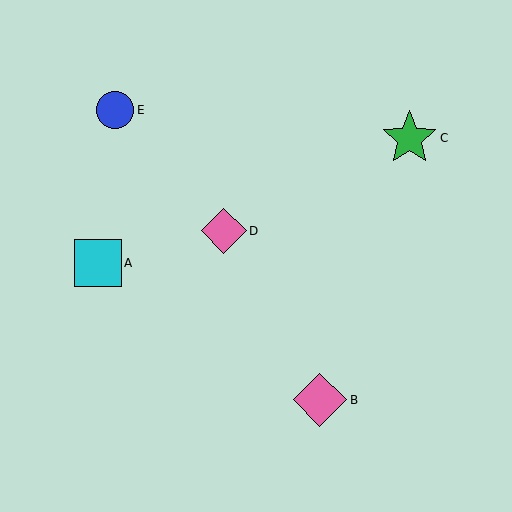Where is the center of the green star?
The center of the green star is at (409, 138).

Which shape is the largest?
The green star (labeled C) is the largest.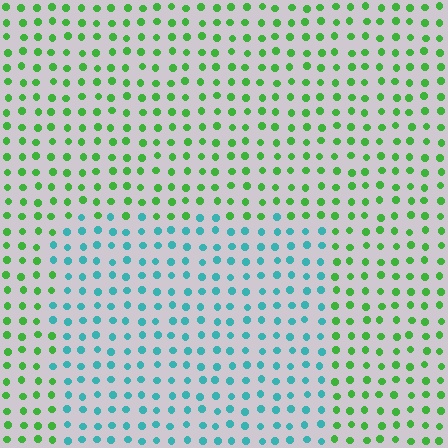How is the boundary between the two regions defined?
The boundary is defined purely by a slight shift in hue (about 61 degrees). Spacing, size, and orientation are identical on both sides.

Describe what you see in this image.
The image is filled with small green elements in a uniform arrangement. A rectangle-shaped region is visible where the elements are tinted to a slightly different hue, forming a subtle color boundary.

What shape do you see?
I see a rectangle.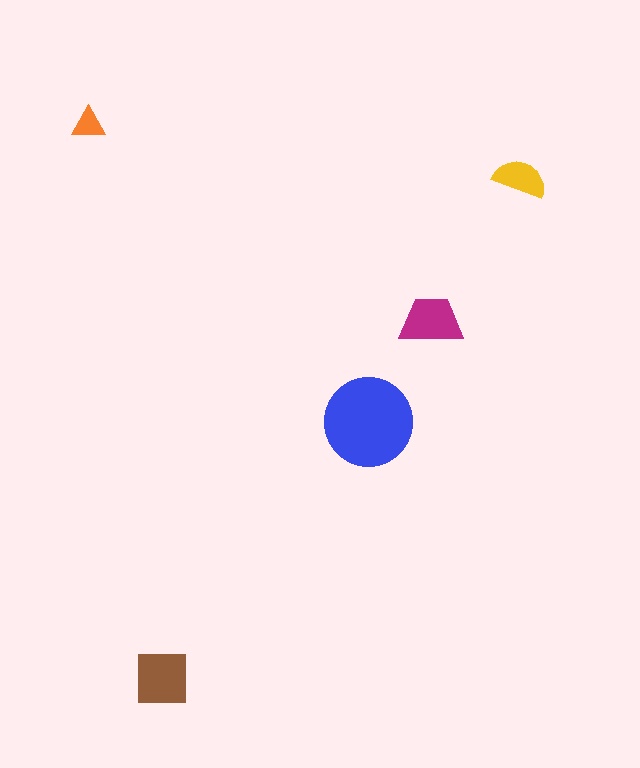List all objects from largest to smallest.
The blue circle, the brown square, the magenta trapezoid, the yellow semicircle, the orange triangle.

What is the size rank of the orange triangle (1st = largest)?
5th.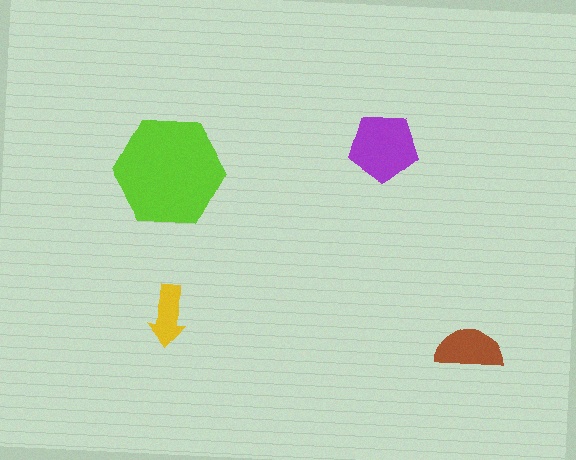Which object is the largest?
The lime hexagon.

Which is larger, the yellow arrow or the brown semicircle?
The brown semicircle.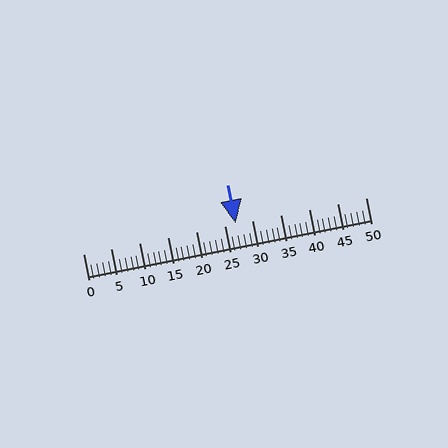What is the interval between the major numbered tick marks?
The major tick marks are spaced 5 units apart.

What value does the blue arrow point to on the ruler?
The blue arrow points to approximately 27.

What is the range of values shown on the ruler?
The ruler shows values from 0 to 50.